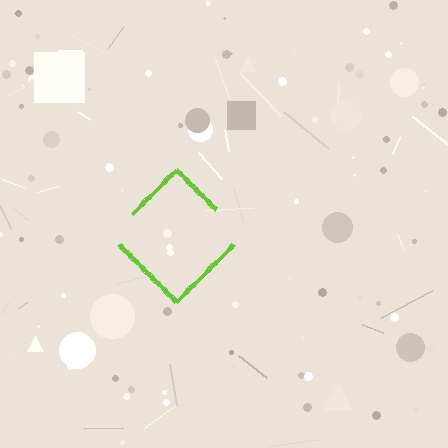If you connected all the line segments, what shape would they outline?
They would outline a diamond.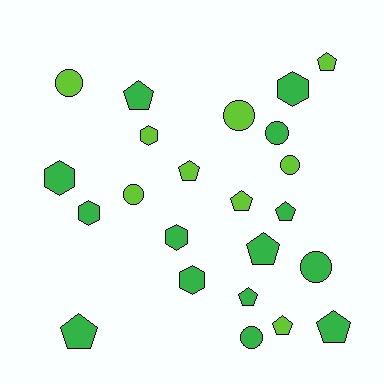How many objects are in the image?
There are 23 objects.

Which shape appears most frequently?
Pentagon, with 10 objects.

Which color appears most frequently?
Green, with 14 objects.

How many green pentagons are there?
There are 6 green pentagons.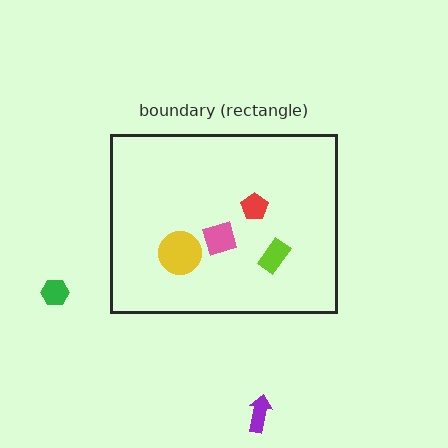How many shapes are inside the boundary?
4 inside, 2 outside.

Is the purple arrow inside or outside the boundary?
Outside.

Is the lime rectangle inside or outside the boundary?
Inside.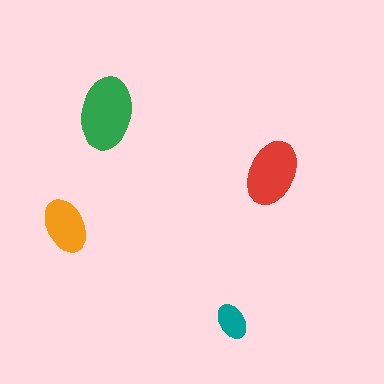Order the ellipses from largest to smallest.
the green one, the red one, the orange one, the teal one.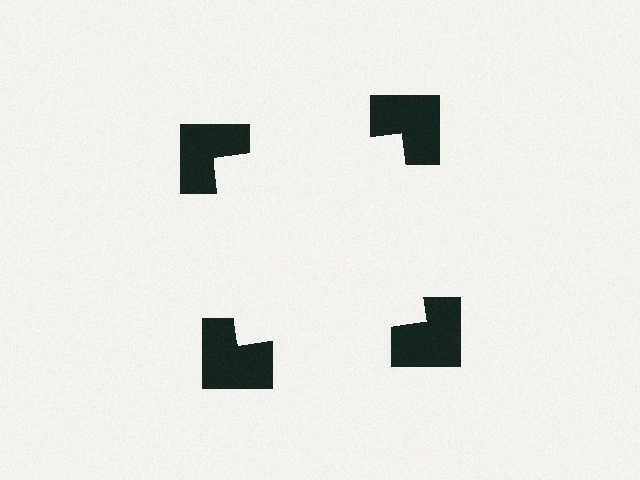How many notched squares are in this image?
There are 4 — one at each vertex of the illusory square.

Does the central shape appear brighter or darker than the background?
It typically appears slightly brighter than the background, even though no actual brightness change is drawn.